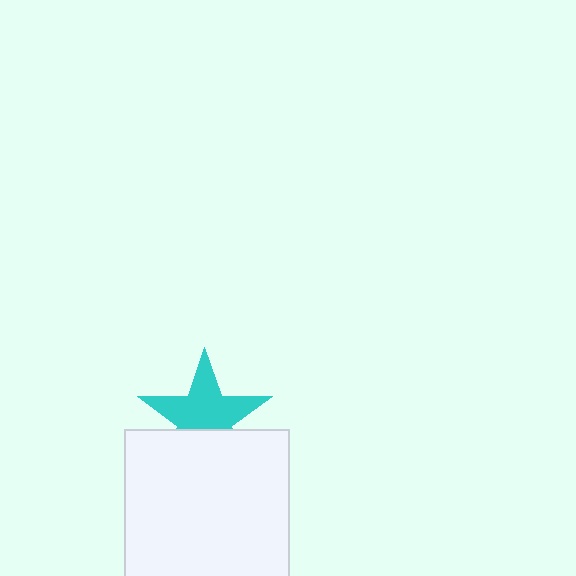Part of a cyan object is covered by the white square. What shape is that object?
It is a star.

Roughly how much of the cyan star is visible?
Most of it is visible (roughly 66%).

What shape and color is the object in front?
The object in front is a white square.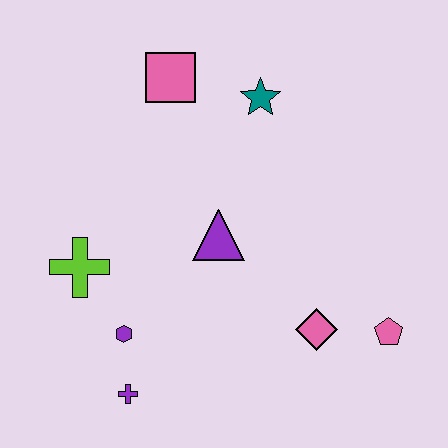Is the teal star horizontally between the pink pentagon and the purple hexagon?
Yes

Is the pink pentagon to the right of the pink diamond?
Yes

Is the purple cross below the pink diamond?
Yes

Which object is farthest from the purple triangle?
The pink pentagon is farthest from the purple triangle.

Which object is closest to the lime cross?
The purple hexagon is closest to the lime cross.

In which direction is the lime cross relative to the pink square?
The lime cross is below the pink square.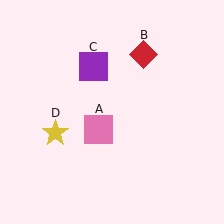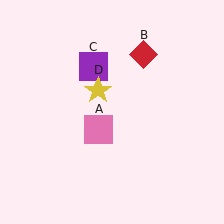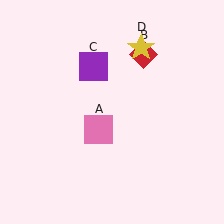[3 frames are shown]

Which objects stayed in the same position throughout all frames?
Pink square (object A) and red diamond (object B) and purple square (object C) remained stationary.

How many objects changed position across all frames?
1 object changed position: yellow star (object D).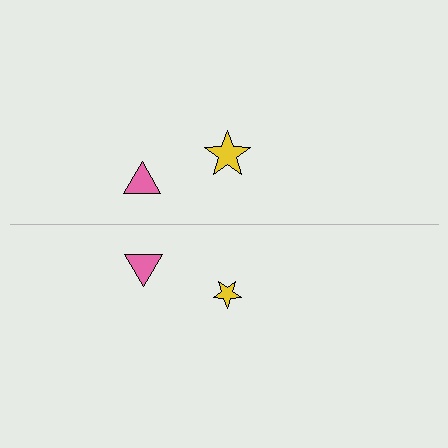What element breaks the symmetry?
The yellow star on the bottom side has a different size than its mirror counterpart.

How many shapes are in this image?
There are 4 shapes in this image.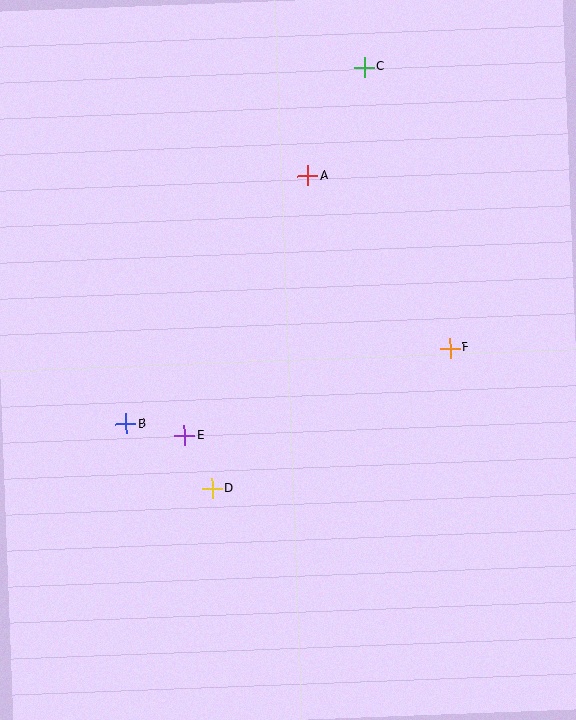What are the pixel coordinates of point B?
Point B is at (126, 424).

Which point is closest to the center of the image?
Point E at (185, 436) is closest to the center.